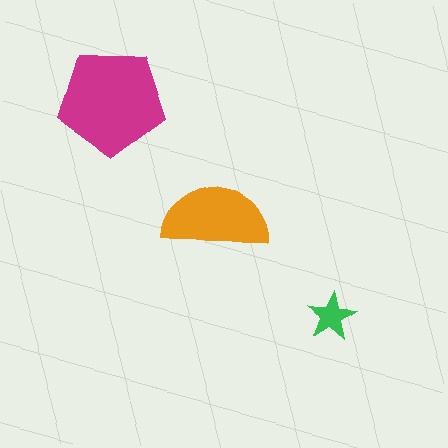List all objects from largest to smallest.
The magenta pentagon, the orange semicircle, the green star.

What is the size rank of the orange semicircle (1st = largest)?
2nd.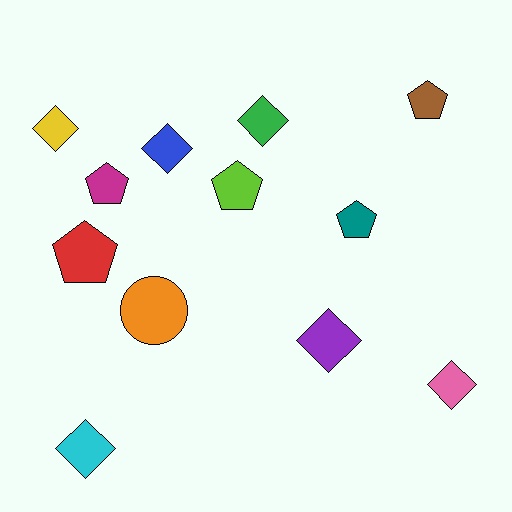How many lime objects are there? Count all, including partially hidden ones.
There is 1 lime object.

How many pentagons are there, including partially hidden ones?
There are 5 pentagons.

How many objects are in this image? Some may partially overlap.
There are 12 objects.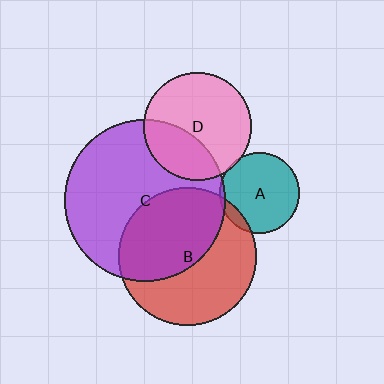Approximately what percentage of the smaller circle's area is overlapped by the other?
Approximately 30%.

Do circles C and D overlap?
Yes.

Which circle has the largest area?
Circle C (purple).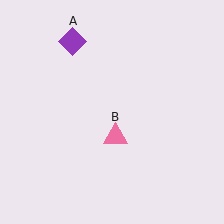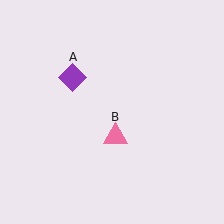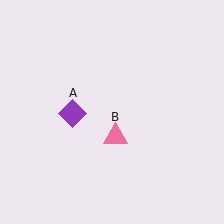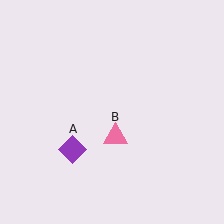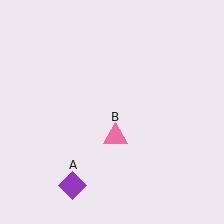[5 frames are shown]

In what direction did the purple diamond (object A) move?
The purple diamond (object A) moved down.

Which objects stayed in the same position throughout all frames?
Pink triangle (object B) remained stationary.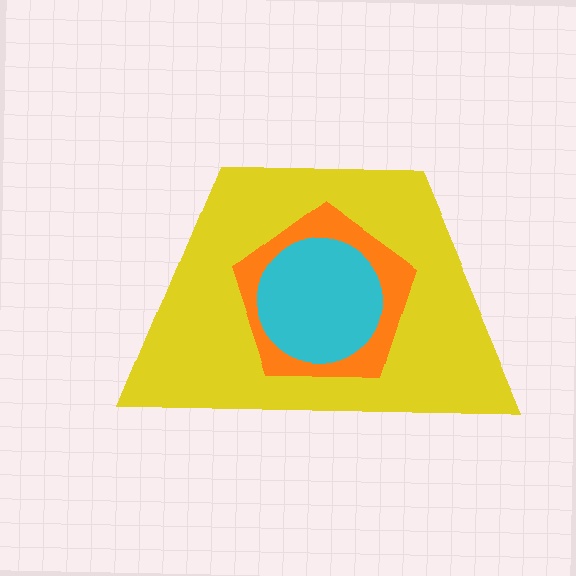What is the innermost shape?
The cyan circle.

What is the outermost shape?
The yellow trapezoid.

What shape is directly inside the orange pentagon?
The cyan circle.